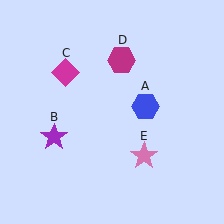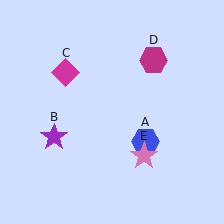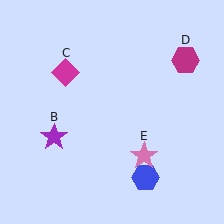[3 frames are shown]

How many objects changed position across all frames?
2 objects changed position: blue hexagon (object A), magenta hexagon (object D).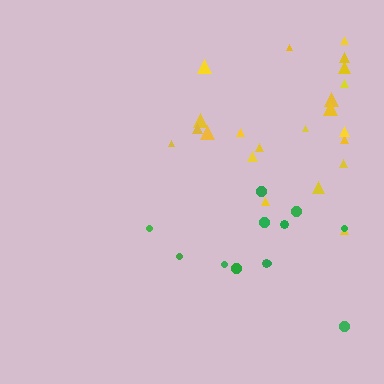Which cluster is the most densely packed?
Yellow.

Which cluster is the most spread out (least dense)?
Green.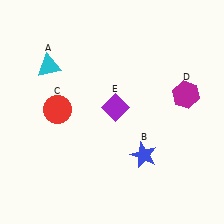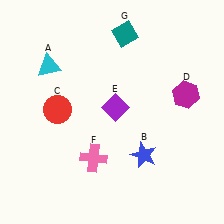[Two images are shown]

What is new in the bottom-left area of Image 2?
A pink cross (F) was added in the bottom-left area of Image 2.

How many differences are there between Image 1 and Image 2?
There are 2 differences between the two images.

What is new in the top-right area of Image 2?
A teal diamond (G) was added in the top-right area of Image 2.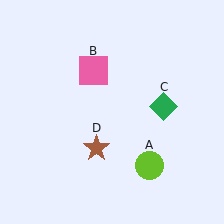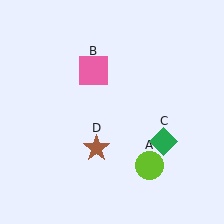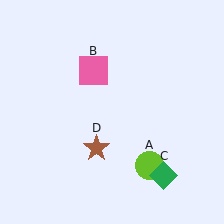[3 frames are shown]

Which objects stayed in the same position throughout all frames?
Lime circle (object A) and pink square (object B) and brown star (object D) remained stationary.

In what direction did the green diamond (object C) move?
The green diamond (object C) moved down.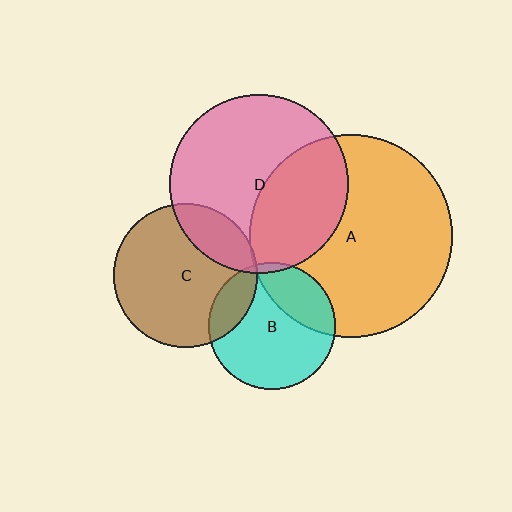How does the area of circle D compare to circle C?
Approximately 1.6 times.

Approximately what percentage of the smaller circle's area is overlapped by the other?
Approximately 5%.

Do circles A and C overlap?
Yes.